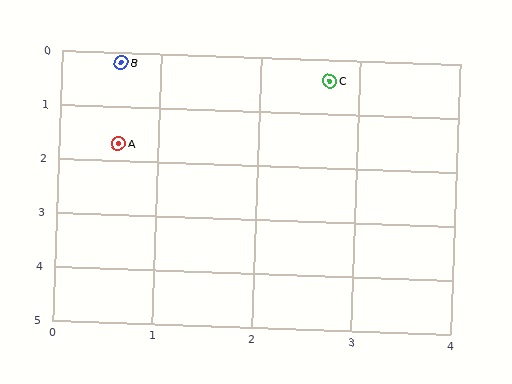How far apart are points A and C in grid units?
Points A and C are about 2.5 grid units apart.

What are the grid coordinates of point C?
Point C is at approximately (2.7, 0.4).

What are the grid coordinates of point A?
Point A is at approximately (0.6, 1.7).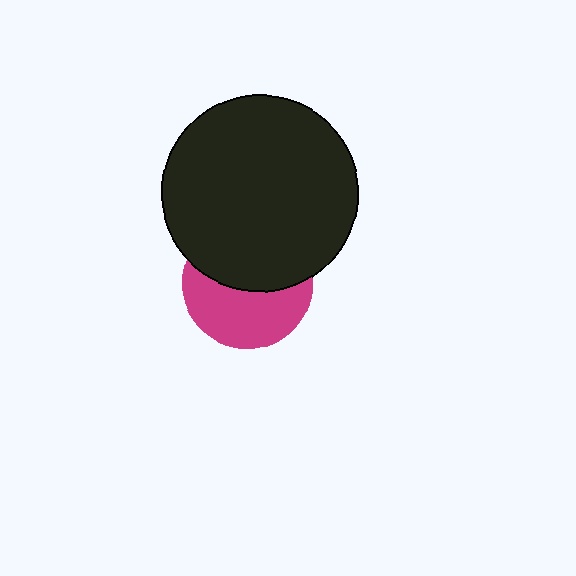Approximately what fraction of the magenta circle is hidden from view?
Roughly 50% of the magenta circle is hidden behind the black circle.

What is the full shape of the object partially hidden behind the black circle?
The partially hidden object is a magenta circle.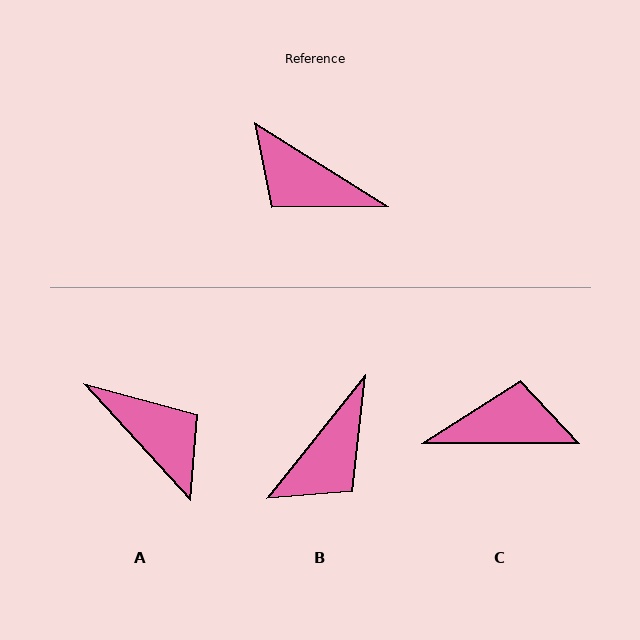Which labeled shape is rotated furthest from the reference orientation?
A, about 165 degrees away.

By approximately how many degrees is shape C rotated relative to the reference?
Approximately 148 degrees clockwise.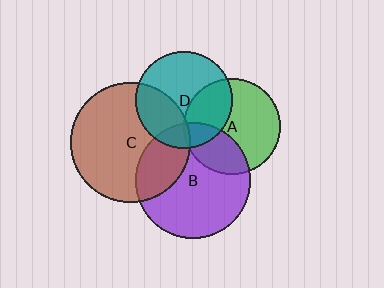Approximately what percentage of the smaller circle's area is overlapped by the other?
Approximately 30%.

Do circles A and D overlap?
Yes.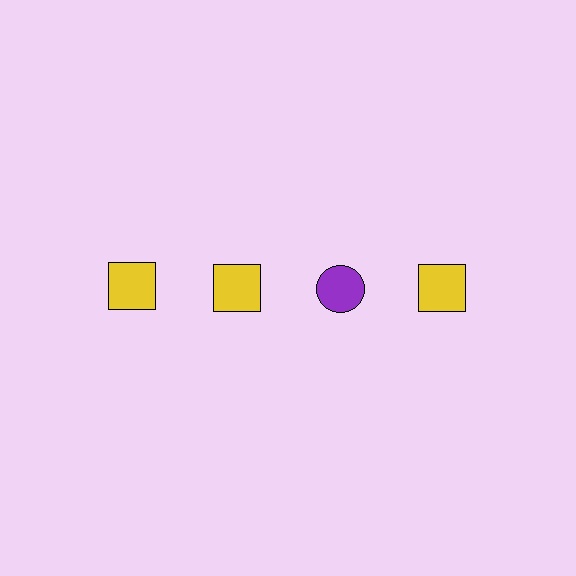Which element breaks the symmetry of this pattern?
The purple circle in the top row, center column breaks the symmetry. All other shapes are yellow squares.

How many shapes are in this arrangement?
There are 4 shapes arranged in a grid pattern.